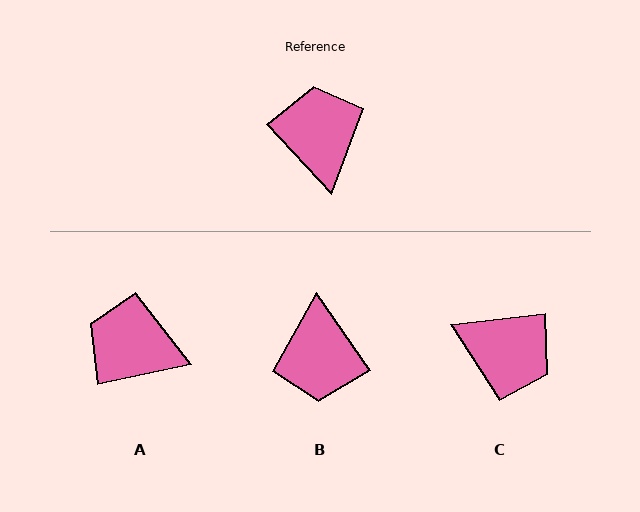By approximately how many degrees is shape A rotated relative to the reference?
Approximately 59 degrees counter-clockwise.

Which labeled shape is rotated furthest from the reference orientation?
B, about 172 degrees away.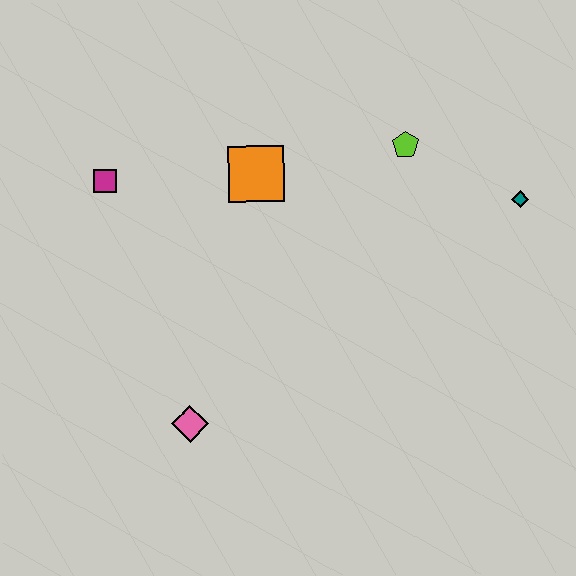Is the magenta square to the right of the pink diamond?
No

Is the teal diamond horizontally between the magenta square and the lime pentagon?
No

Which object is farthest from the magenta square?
The teal diamond is farthest from the magenta square.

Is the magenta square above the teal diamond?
Yes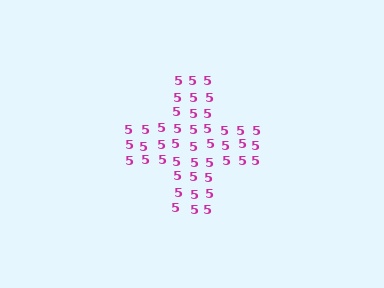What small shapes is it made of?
It is made of small digit 5's.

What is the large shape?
The large shape is a cross.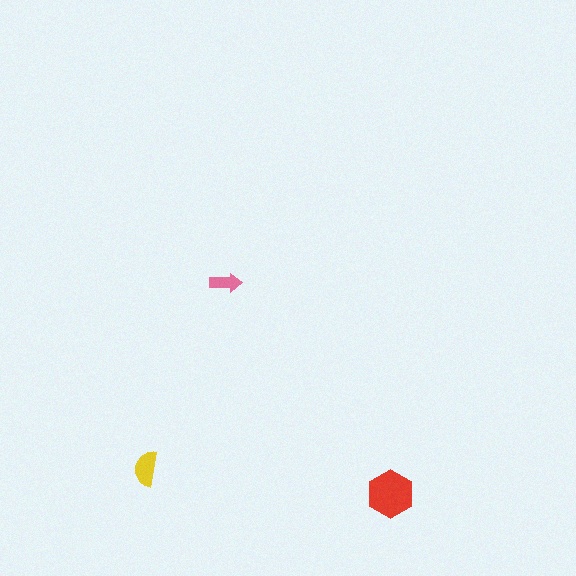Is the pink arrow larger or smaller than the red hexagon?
Smaller.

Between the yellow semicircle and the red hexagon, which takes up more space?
The red hexagon.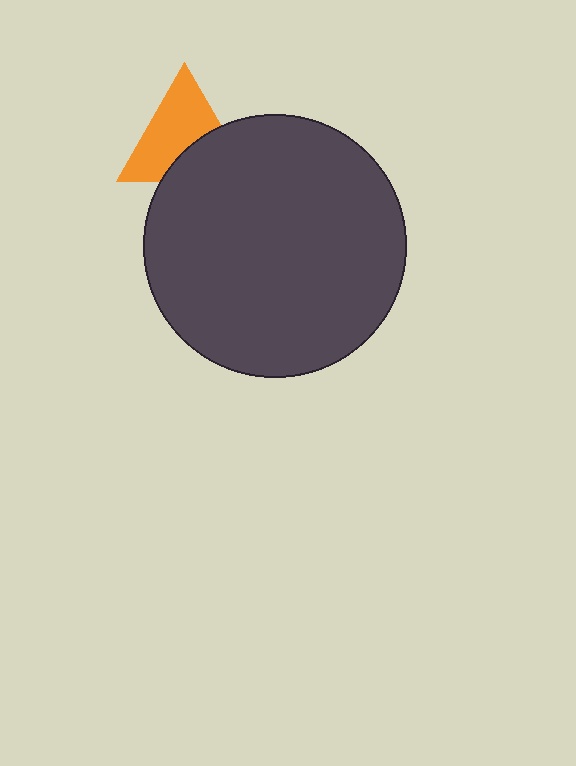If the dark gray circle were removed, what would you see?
You would see the complete orange triangle.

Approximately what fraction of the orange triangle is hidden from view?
Roughly 37% of the orange triangle is hidden behind the dark gray circle.